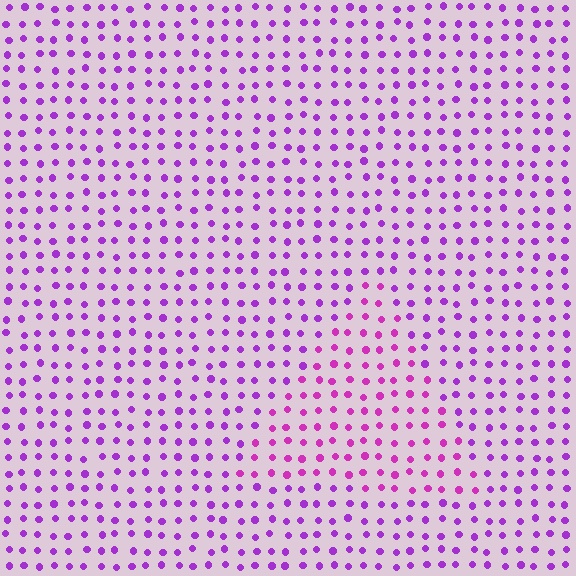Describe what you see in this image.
The image is filled with small purple elements in a uniform arrangement. A triangle-shaped region is visible where the elements are tinted to a slightly different hue, forming a subtle color boundary.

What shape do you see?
I see a triangle.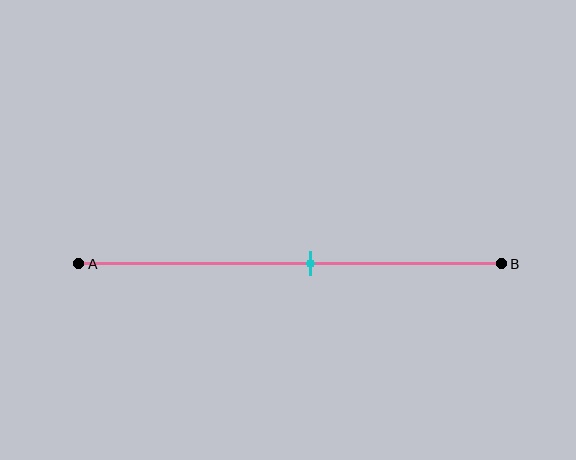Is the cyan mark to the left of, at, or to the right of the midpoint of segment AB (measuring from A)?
The cyan mark is to the right of the midpoint of segment AB.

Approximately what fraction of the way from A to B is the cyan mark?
The cyan mark is approximately 55% of the way from A to B.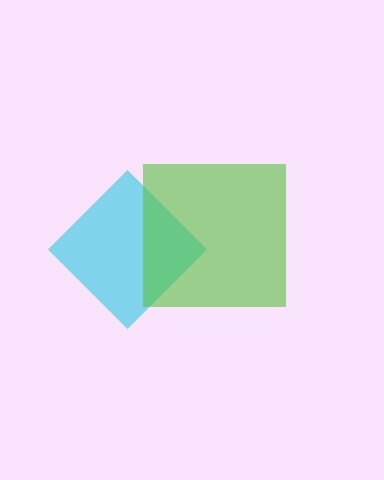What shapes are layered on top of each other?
The layered shapes are: a cyan diamond, a lime square.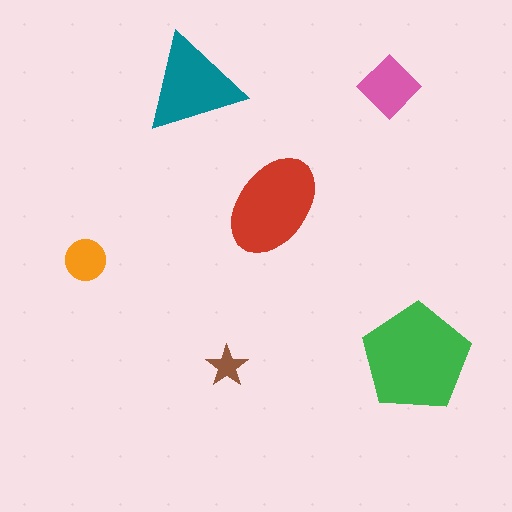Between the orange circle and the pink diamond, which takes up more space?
The pink diamond.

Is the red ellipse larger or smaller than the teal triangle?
Larger.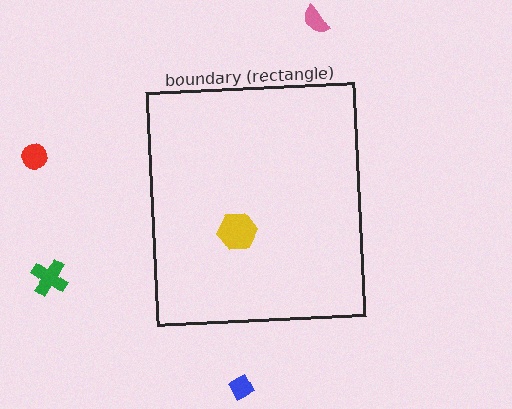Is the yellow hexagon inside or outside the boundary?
Inside.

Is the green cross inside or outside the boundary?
Outside.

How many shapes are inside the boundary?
1 inside, 4 outside.